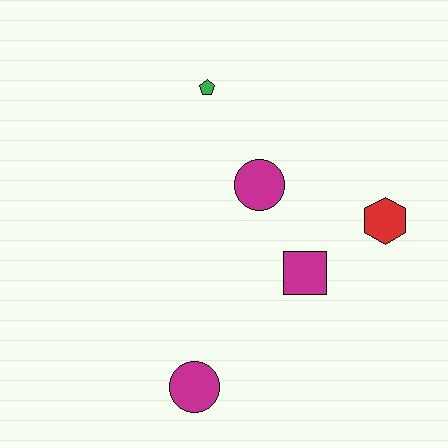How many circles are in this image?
There are 2 circles.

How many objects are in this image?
There are 5 objects.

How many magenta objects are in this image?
There are 3 magenta objects.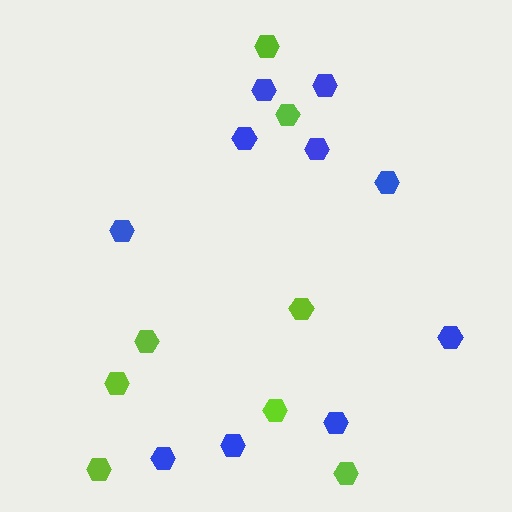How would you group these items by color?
There are 2 groups: one group of blue hexagons (10) and one group of lime hexagons (8).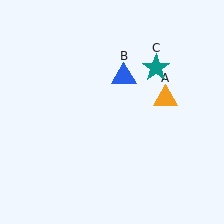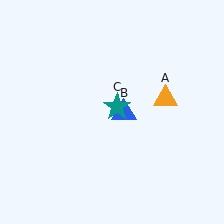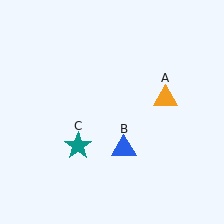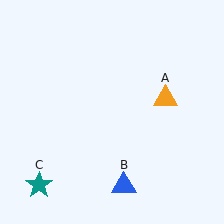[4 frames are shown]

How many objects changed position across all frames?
2 objects changed position: blue triangle (object B), teal star (object C).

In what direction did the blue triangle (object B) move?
The blue triangle (object B) moved down.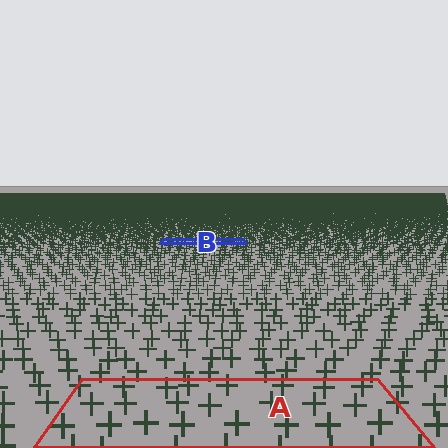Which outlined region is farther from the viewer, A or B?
Region B is farther from the viewer — the texture elements inside it appear smaller and more densely packed.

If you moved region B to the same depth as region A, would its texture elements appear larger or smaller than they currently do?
They would appear larger. At a closer depth, the same texture elements are projected at a bigger on-screen size.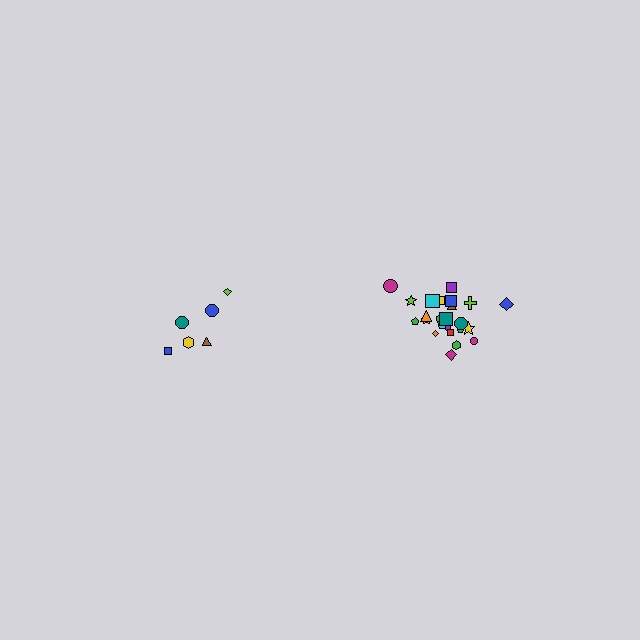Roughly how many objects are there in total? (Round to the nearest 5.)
Roughly 30 objects in total.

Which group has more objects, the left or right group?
The right group.